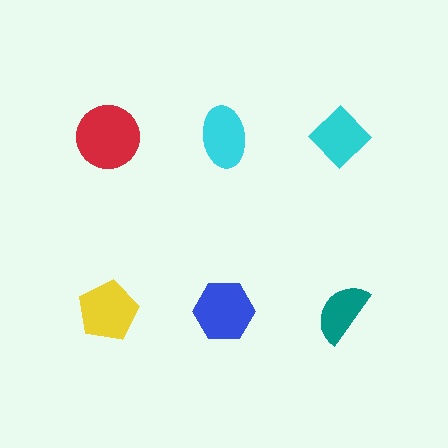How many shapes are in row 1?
3 shapes.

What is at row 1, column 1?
A red circle.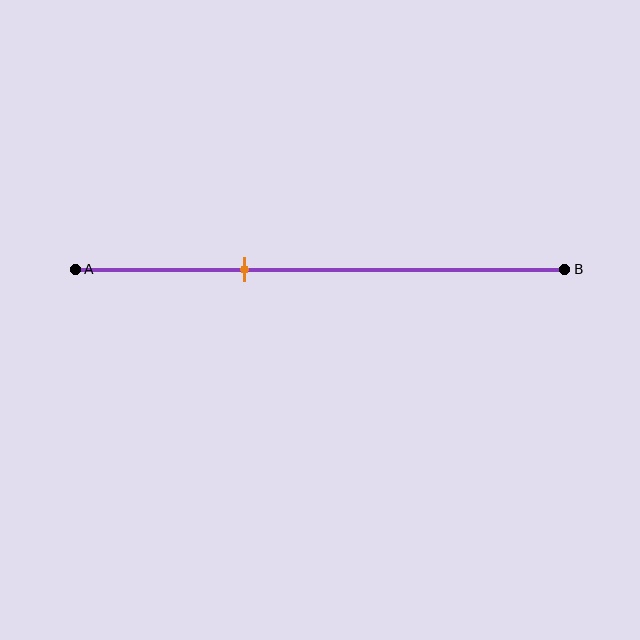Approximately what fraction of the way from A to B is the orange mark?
The orange mark is approximately 35% of the way from A to B.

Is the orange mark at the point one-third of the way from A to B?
Yes, the mark is approximately at the one-third point.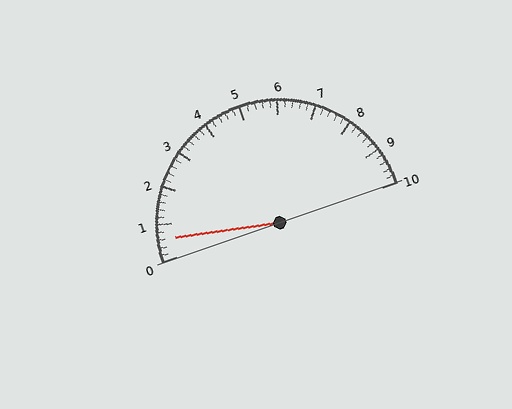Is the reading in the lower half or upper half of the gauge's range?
The reading is in the lower half of the range (0 to 10).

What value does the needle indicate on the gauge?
The needle indicates approximately 0.6.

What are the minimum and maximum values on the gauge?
The gauge ranges from 0 to 10.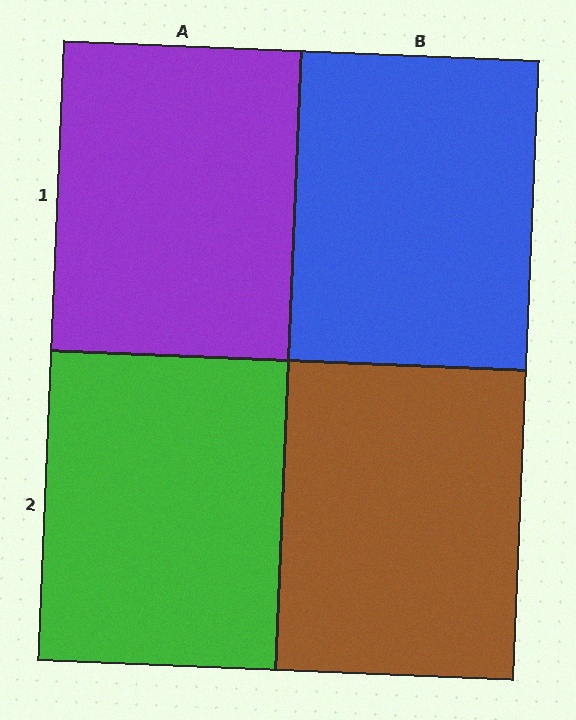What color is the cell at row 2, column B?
Brown.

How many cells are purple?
1 cell is purple.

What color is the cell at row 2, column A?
Green.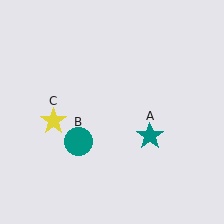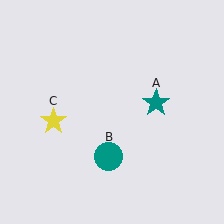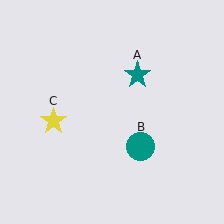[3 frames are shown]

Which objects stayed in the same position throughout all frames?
Yellow star (object C) remained stationary.